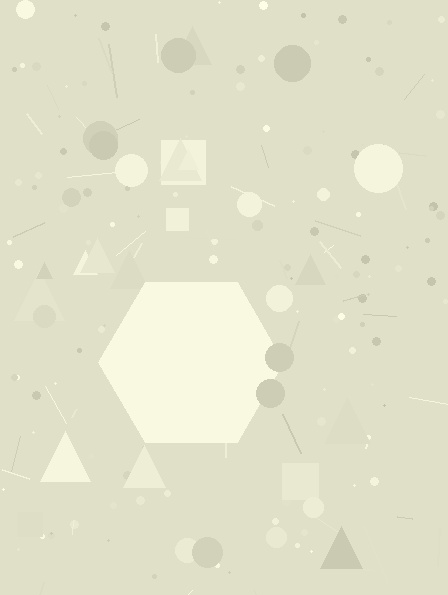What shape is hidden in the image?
A hexagon is hidden in the image.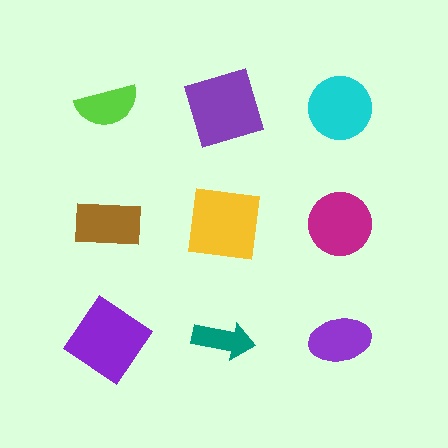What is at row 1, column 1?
A lime semicircle.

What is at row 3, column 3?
A purple ellipse.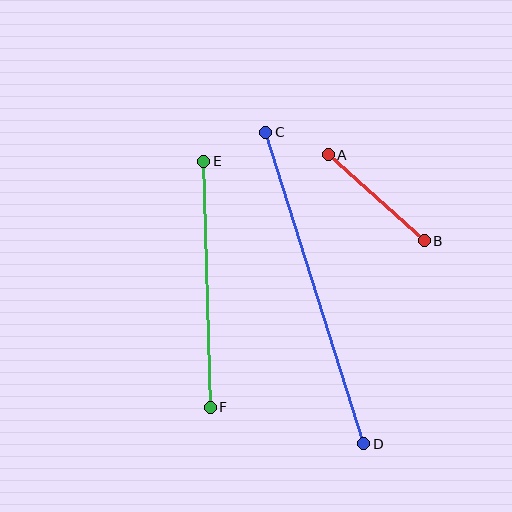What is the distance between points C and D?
The distance is approximately 327 pixels.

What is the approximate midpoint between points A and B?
The midpoint is at approximately (376, 198) pixels.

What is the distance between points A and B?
The distance is approximately 129 pixels.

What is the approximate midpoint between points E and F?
The midpoint is at approximately (207, 284) pixels.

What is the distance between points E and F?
The distance is approximately 246 pixels.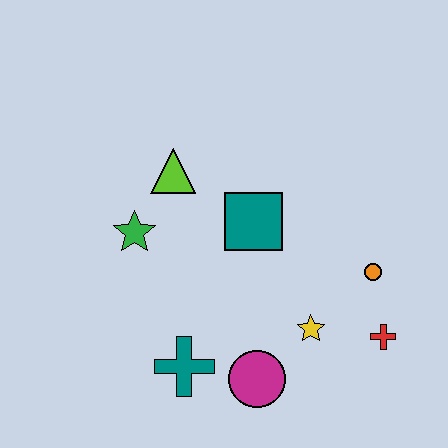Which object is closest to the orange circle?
The red cross is closest to the orange circle.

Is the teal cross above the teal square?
No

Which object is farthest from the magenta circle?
The lime triangle is farthest from the magenta circle.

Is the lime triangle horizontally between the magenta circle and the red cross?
No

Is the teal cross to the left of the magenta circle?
Yes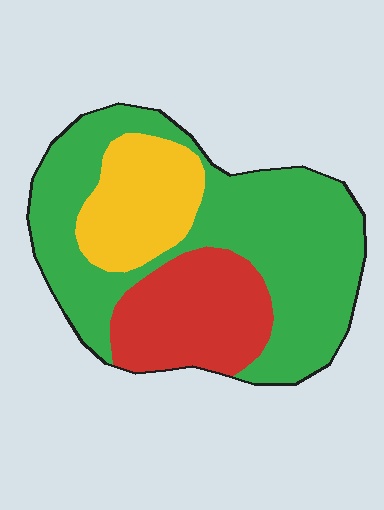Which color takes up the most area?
Green, at roughly 60%.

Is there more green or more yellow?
Green.